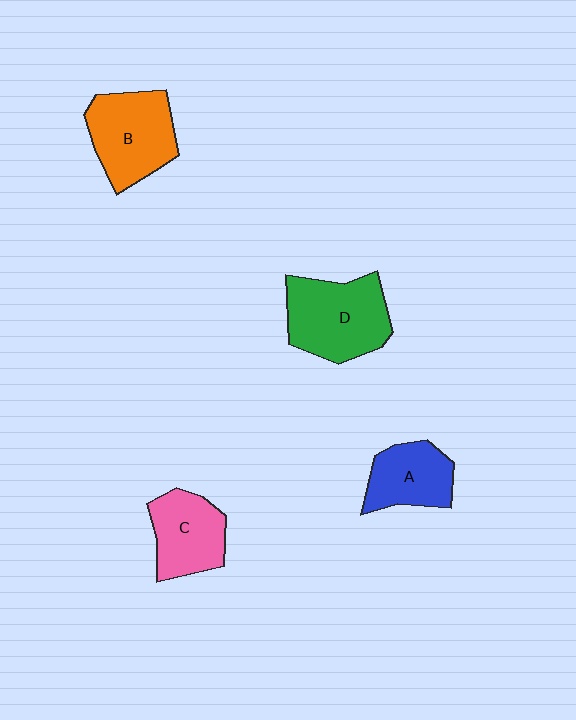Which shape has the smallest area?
Shape A (blue).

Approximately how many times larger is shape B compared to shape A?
Approximately 1.4 times.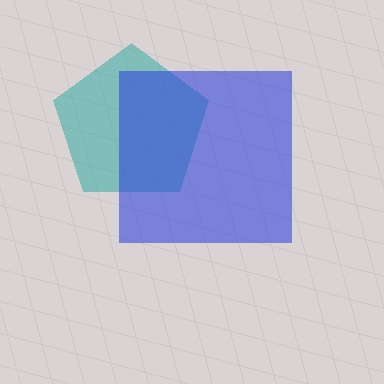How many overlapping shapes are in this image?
There are 2 overlapping shapes in the image.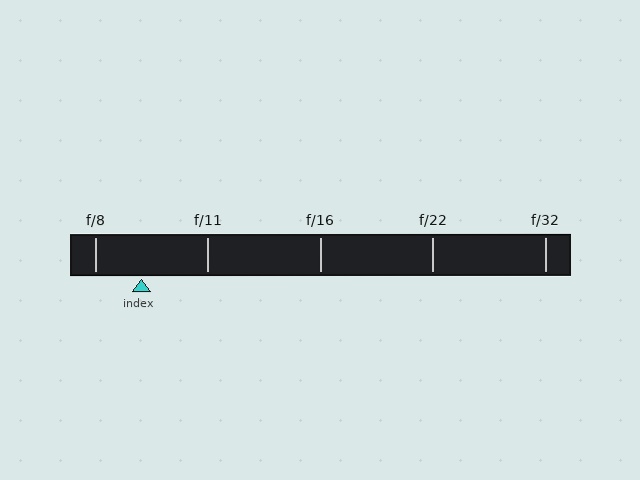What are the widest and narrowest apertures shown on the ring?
The widest aperture shown is f/8 and the narrowest is f/32.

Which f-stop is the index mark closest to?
The index mark is closest to f/8.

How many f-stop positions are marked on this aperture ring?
There are 5 f-stop positions marked.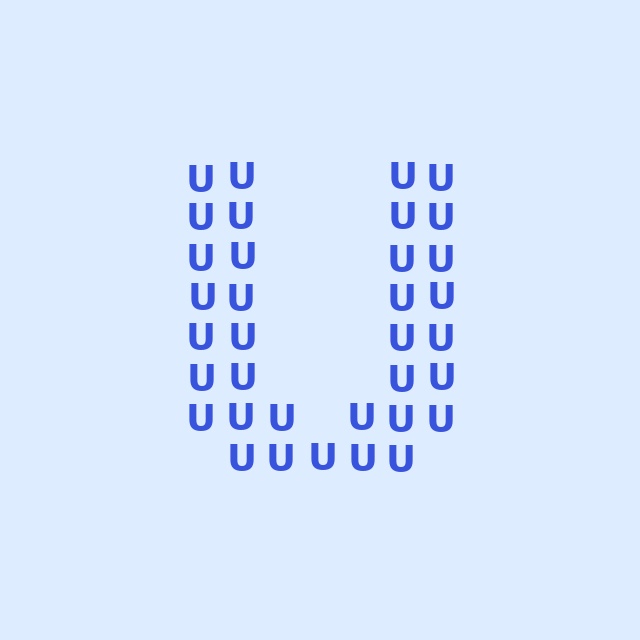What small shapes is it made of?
It is made of small letter U's.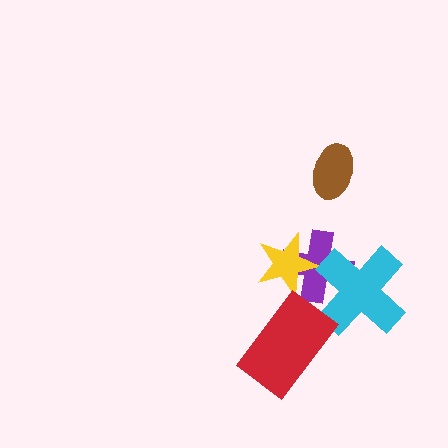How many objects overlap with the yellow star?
1 object overlaps with the yellow star.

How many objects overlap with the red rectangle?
0 objects overlap with the red rectangle.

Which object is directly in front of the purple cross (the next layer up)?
The yellow star is directly in front of the purple cross.